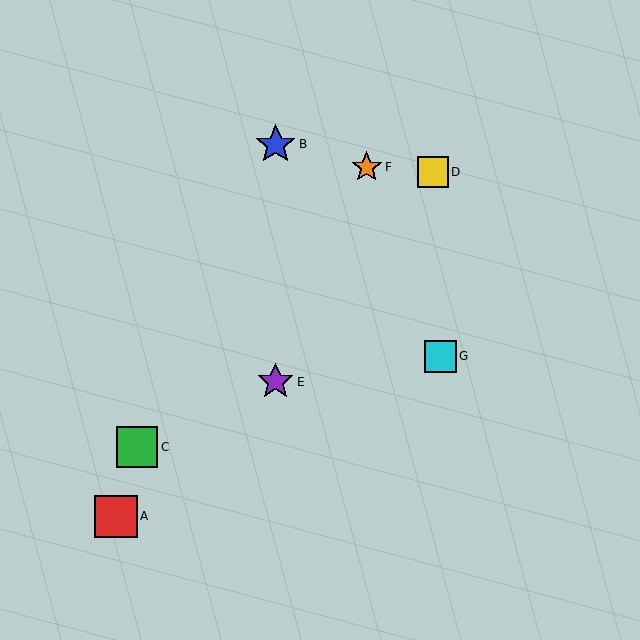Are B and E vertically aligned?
Yes, both are at x≈276.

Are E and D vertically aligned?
No, E is at x≈276 and D is at x≈433.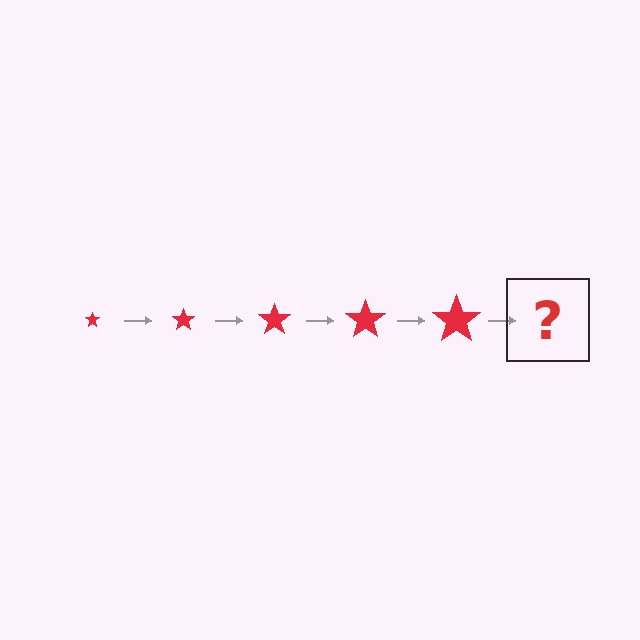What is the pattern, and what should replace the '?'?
The pattern is that the star gets progressively larger each step. The '?' should be a red star, larger than the previous one.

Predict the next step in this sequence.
The next step is a red star, larger than the previous one.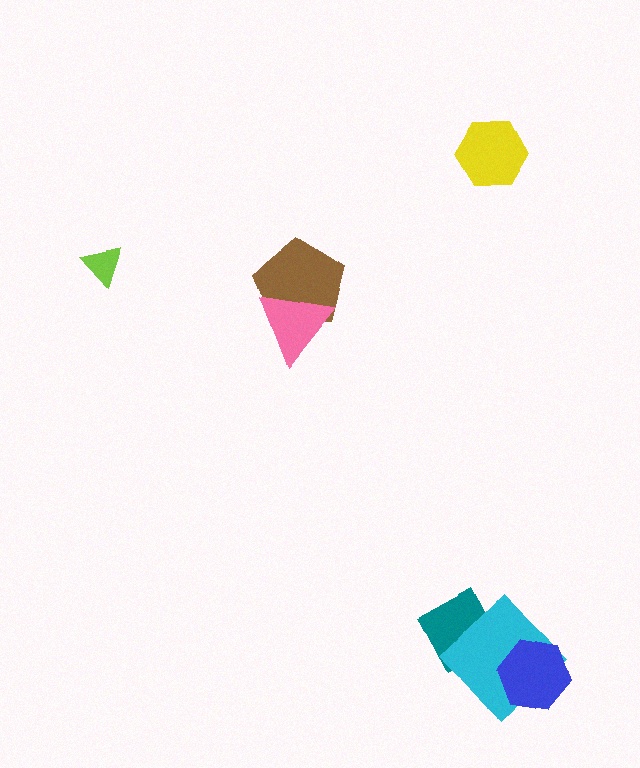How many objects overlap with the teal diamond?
1 object overlaps with the teal diamond.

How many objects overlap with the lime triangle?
0 objects overlap with the lime triangle.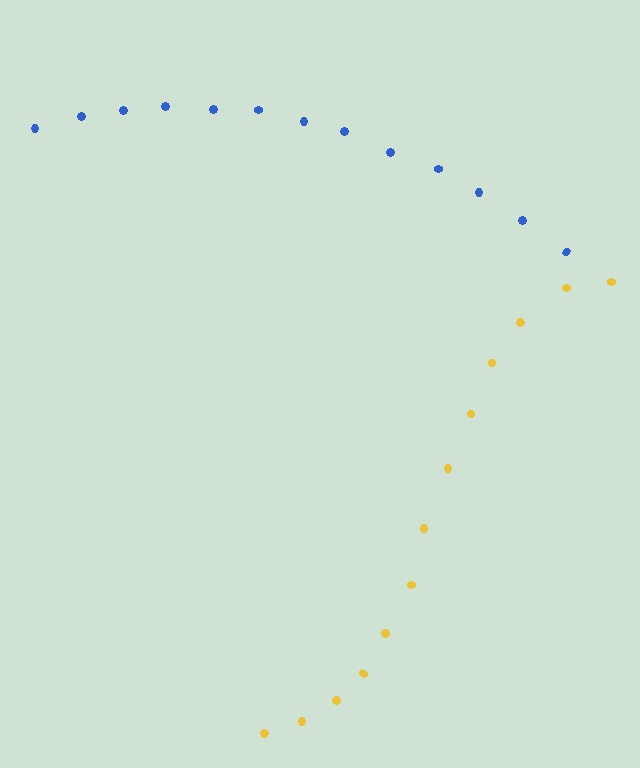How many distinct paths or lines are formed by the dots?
There are 2 distinct paths.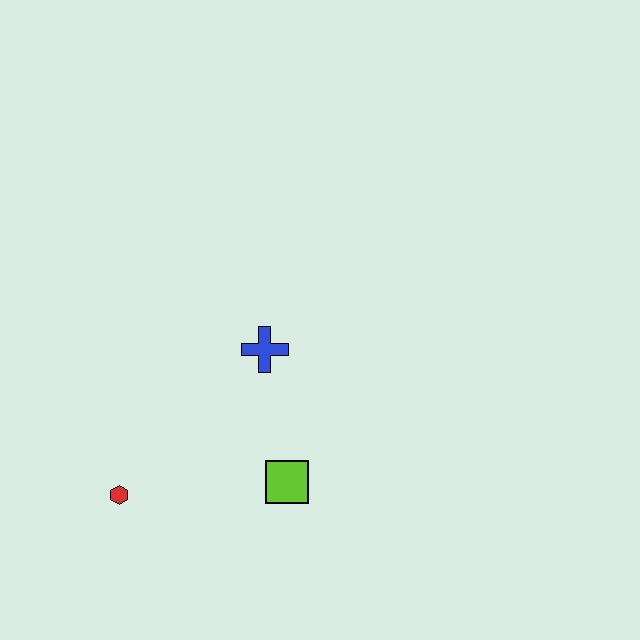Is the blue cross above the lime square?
Yes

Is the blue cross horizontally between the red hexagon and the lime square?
Yes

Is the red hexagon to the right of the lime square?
No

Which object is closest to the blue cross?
The lime square is closest to the blue cross.